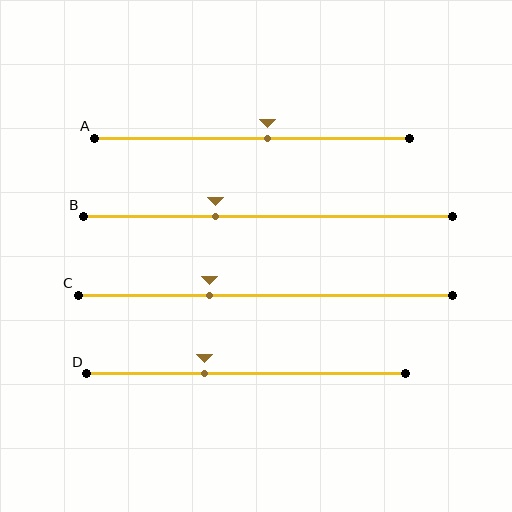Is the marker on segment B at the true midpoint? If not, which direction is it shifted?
No, the marker on segment B is shifted to the left by about 14% of the segment length.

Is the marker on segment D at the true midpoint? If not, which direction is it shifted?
No, the marker on segment D is shifted to the left by about 13% of the segment length.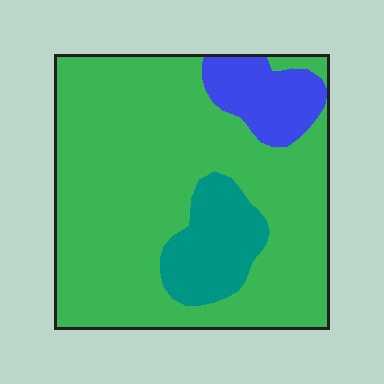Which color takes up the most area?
Green, at roughly 75%.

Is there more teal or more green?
Green.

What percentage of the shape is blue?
Blue covers 10% of the shape.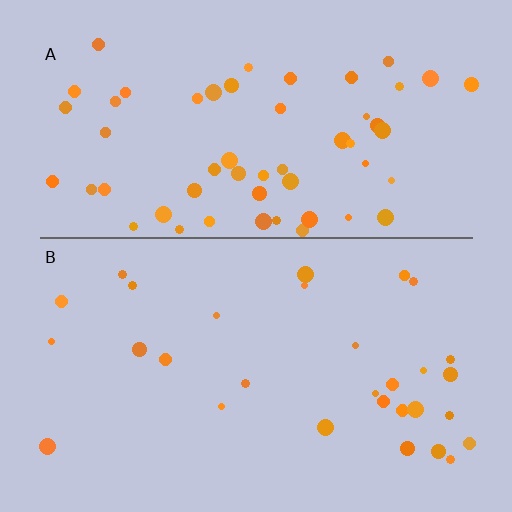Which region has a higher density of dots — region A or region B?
A (the top).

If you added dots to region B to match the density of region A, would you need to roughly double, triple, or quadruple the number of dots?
Approximately double.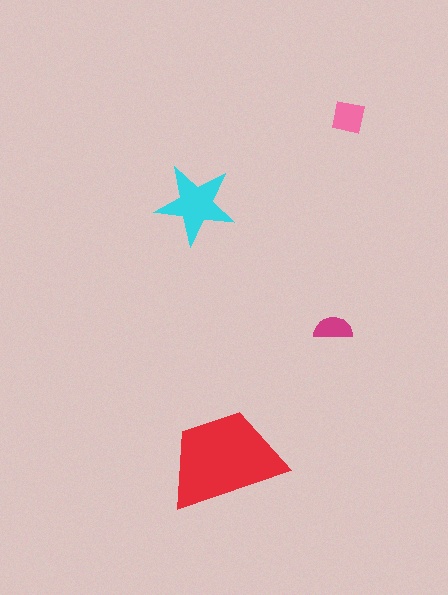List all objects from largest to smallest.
The red trapezoid, the cyan star, the pink square, the magenta semicircle.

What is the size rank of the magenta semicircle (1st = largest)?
4th.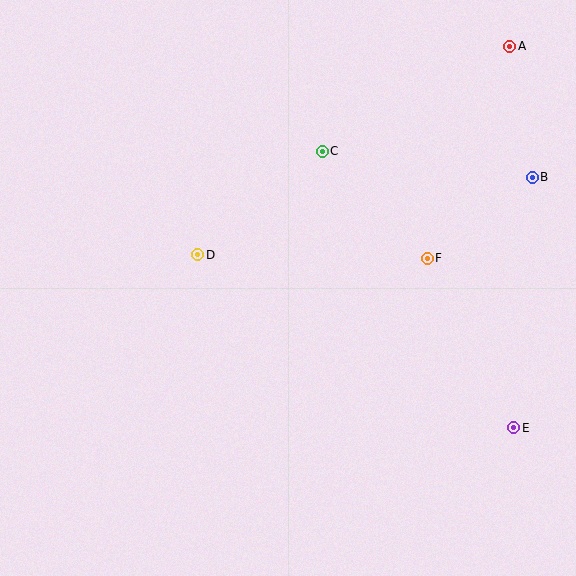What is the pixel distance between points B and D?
The distance between B and D is 343 pixels.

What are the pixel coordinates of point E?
Point E is at (514, 428).